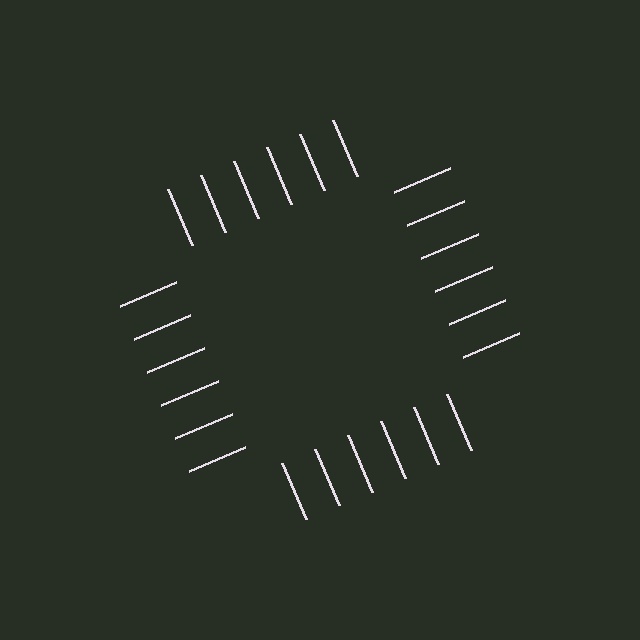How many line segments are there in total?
24 — 6 along each of the 4 edges.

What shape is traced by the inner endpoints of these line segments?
An illusory square — the line segments terminate on its edges but no continuous stroke is drawn.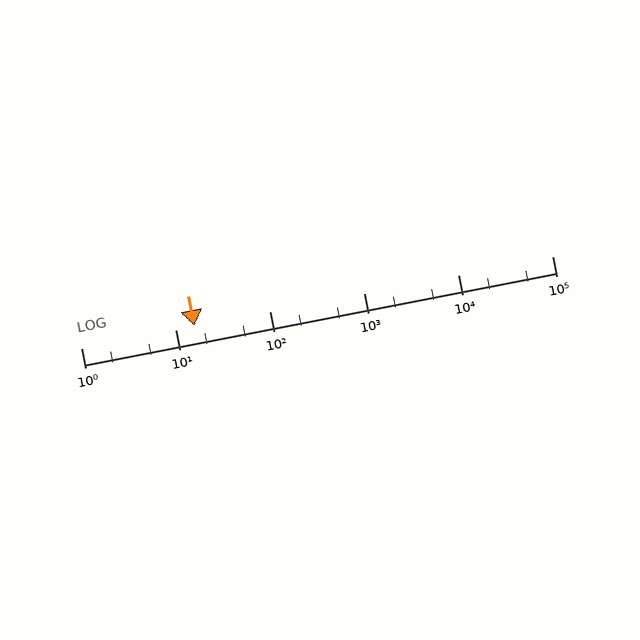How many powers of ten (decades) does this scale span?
The scale spans 5 decades, from 1 to 100000.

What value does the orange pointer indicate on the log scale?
The pointer indicates approximately 16.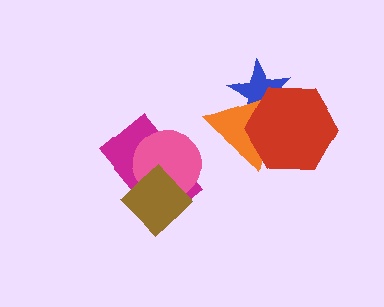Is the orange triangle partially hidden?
Yes, it is partially covered by another shape.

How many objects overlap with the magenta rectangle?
2 objects overlap with the magenta rectangle.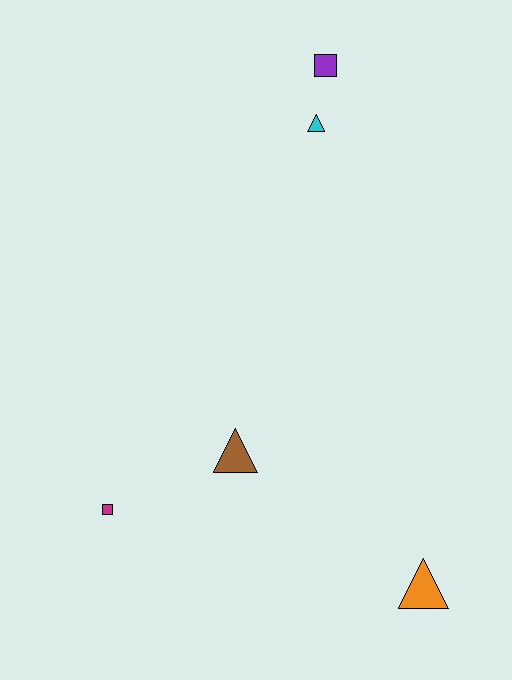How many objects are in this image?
There are 5 objects.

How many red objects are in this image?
There are no red objects.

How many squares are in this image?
There are 2 squares.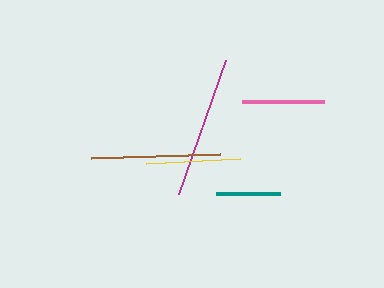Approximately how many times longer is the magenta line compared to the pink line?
The magenta line is approximately 1.7 times the length of the pink line.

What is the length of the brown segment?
The brown segment is approximately 129 pixels long.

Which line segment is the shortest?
The teal line is the shortest at approximately 63 pixels.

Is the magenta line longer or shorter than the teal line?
The magenta line is longer than the teal line.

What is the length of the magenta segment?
The magenta segment is approximately 142 pixels long.